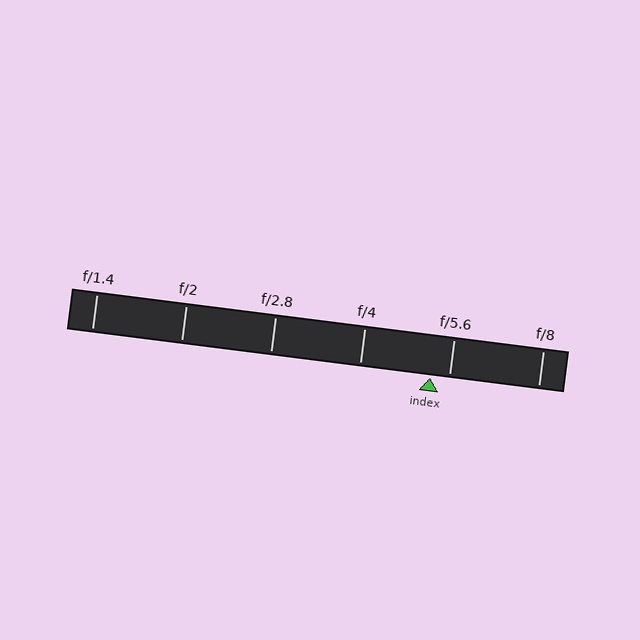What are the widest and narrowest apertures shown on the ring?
The widest aperture shown is f/1.4 and the narrowest is f/8.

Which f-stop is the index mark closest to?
The index mark is closest to f/5.6.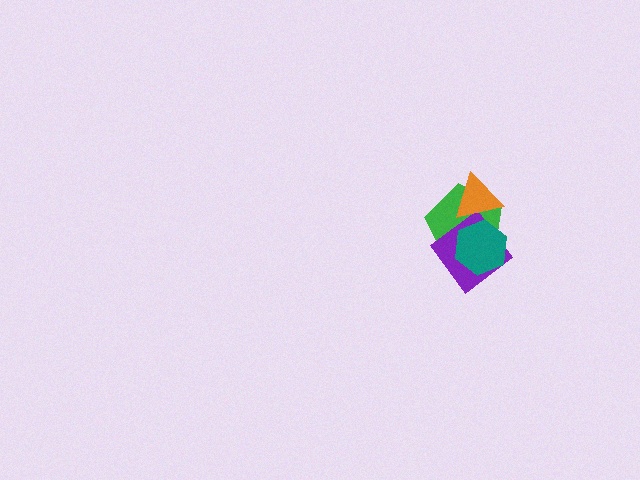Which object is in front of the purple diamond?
The teal hexagon is in front of the purple diamond.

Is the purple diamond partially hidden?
Yes, it is partially covered by another shape.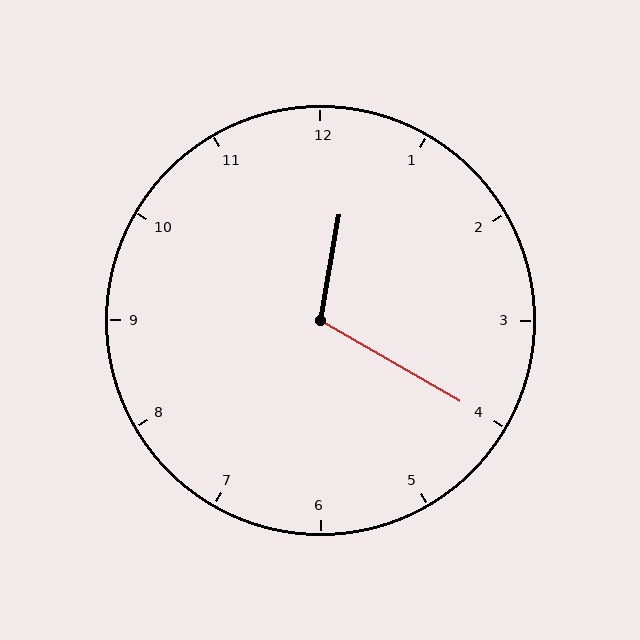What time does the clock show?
12:20.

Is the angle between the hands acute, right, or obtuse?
It is obtuse.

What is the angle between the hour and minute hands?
Approximately 110 degrees.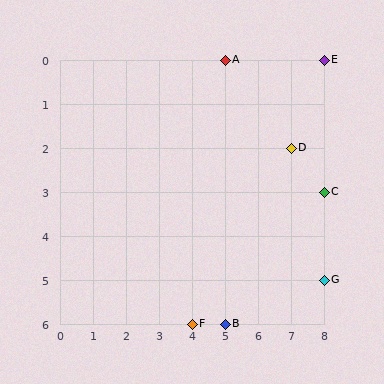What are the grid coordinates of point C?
Point C is at grid coordinates (8, 3).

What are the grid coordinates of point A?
Point A is at grid coordinates (5, 0).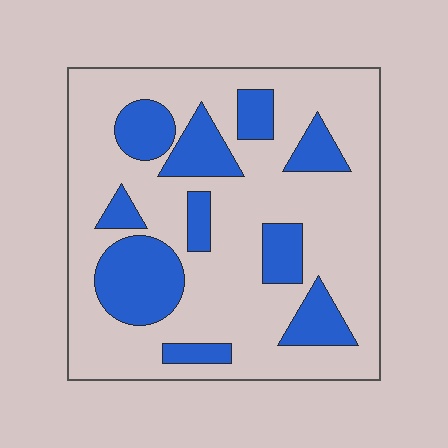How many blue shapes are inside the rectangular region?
10.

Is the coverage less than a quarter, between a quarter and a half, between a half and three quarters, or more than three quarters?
Between a quarter and a half.